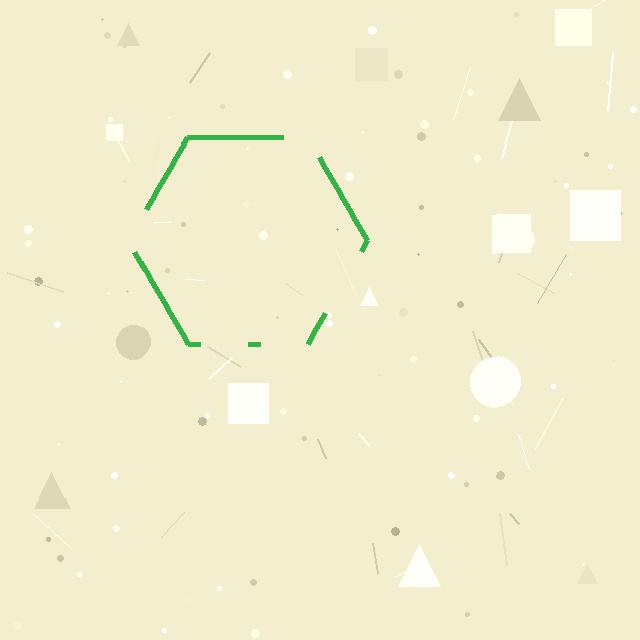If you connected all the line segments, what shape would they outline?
They would outline a hexagon.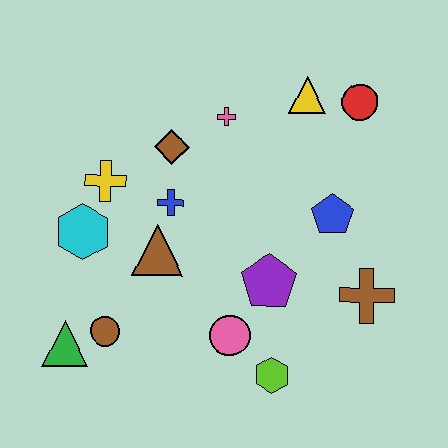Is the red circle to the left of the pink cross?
No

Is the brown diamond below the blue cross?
No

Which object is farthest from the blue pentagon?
The green triangle is farthest from the blue pentagon.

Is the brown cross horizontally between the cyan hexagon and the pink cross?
No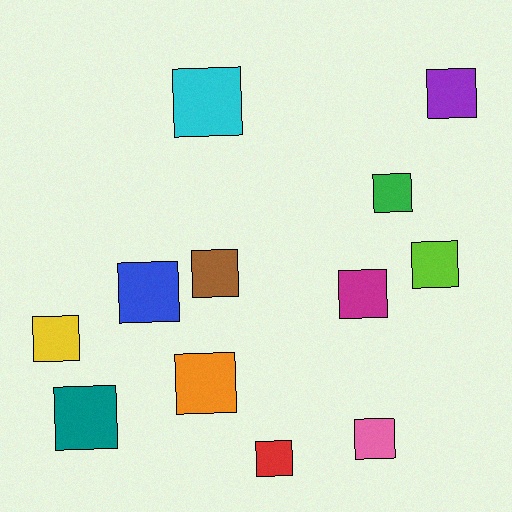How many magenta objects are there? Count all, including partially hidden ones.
There is 1 magenta object.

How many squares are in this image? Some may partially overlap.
There are 12 squares.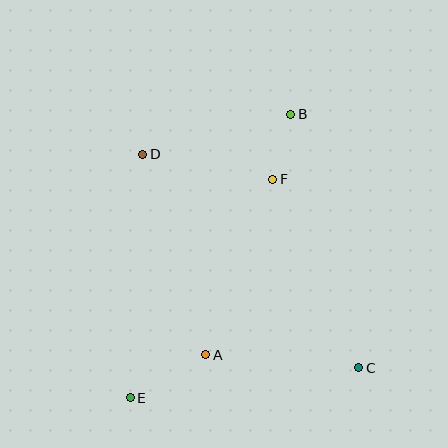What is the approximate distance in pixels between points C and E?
The distance between C and E is approximately 230 pixels.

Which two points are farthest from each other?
Points B and E are farthest from each other.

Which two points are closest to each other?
Points B and F are closest to each other.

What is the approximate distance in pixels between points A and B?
The distance between A and B is approximately 255 pixels.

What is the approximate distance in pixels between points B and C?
The distance between B and C is approximately 262 pixels.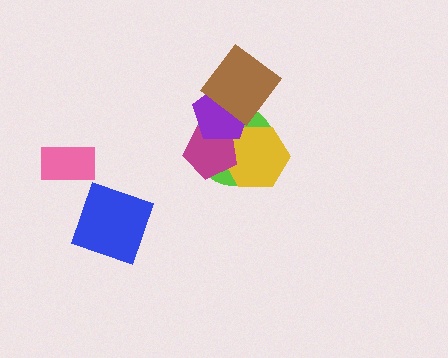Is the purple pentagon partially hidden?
Yes, it is partially covered by another shape.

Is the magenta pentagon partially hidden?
Yes, it is partially covered by another shape.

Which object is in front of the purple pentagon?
The brown diamond is in front of the purple pentagon.